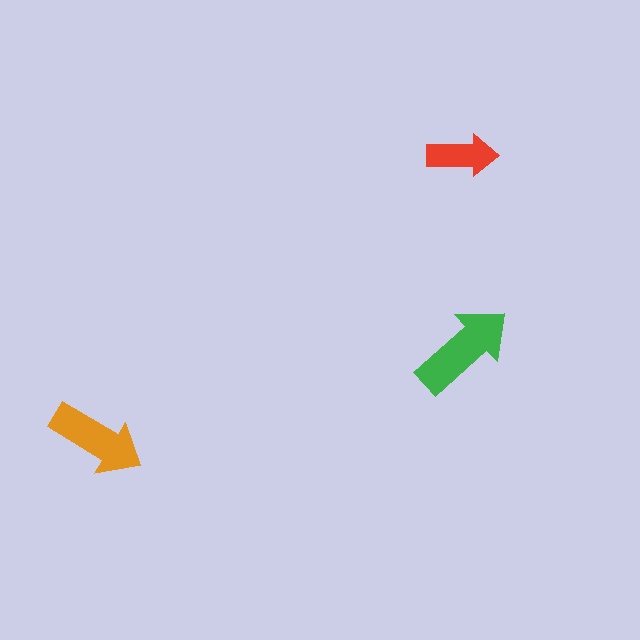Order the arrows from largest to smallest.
the green one, the orange one, the red one.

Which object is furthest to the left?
The orange arrow is leftmost.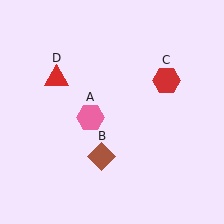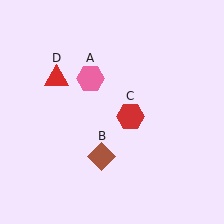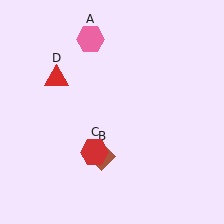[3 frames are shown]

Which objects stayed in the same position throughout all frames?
Brown diamond (object B) and red triangle (object D) remained stationary.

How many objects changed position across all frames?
2 objects changed position: pink hexagon (object A), red hexagon (object C).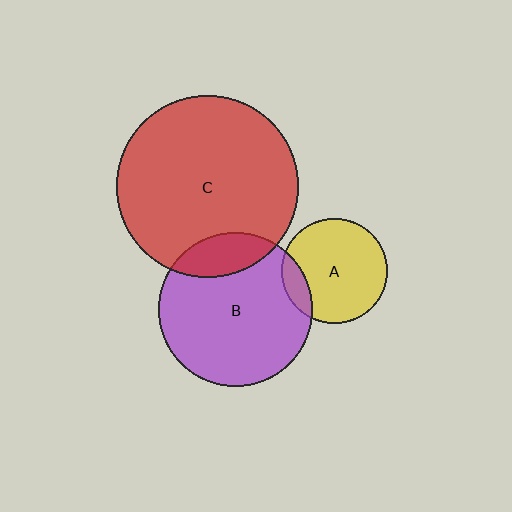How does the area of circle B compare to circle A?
Approximately 2.1 times.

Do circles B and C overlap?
Yes.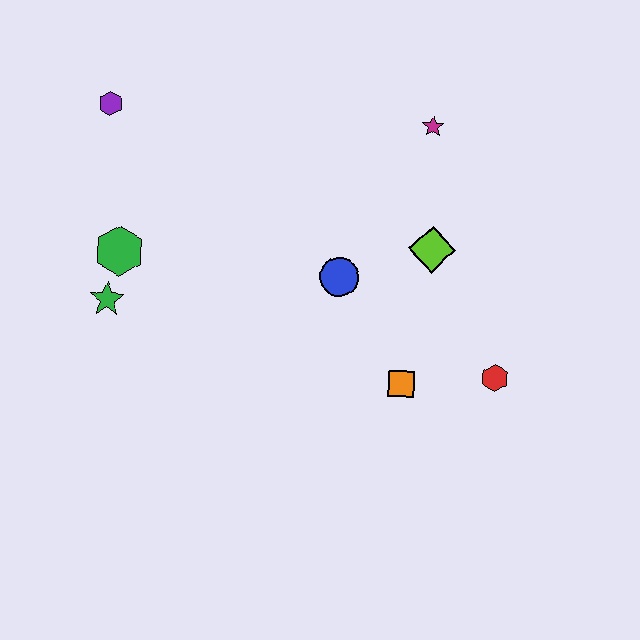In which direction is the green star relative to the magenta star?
The green star is to the left of the magenta star.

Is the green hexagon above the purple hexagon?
No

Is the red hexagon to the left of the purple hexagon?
No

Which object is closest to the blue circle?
The lime diamond is closest to the blue circle.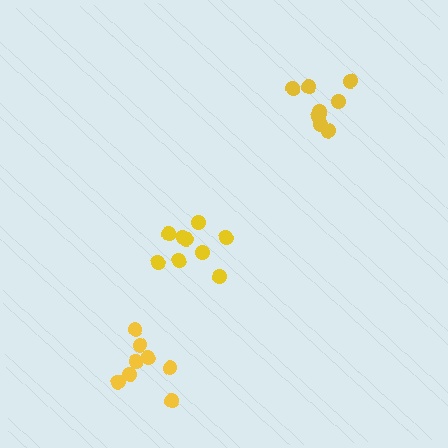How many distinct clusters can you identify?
There are 3 distinct clusters.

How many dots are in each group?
Group 1: 9 dots, Group 2: 8 dots, Group 3: 8 dots (25 total).